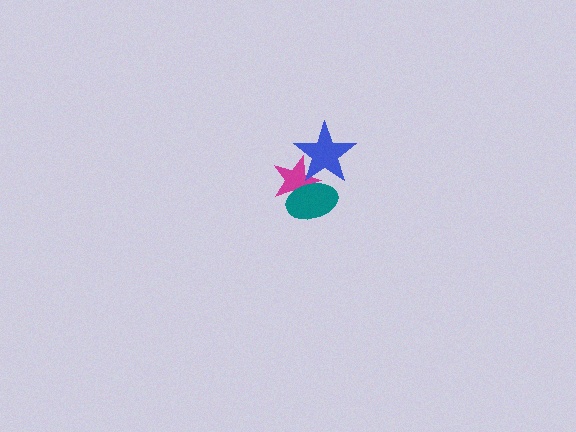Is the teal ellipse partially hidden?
Yes, it is partially covered by another shape.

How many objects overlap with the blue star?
2 objects overlap with the blue star.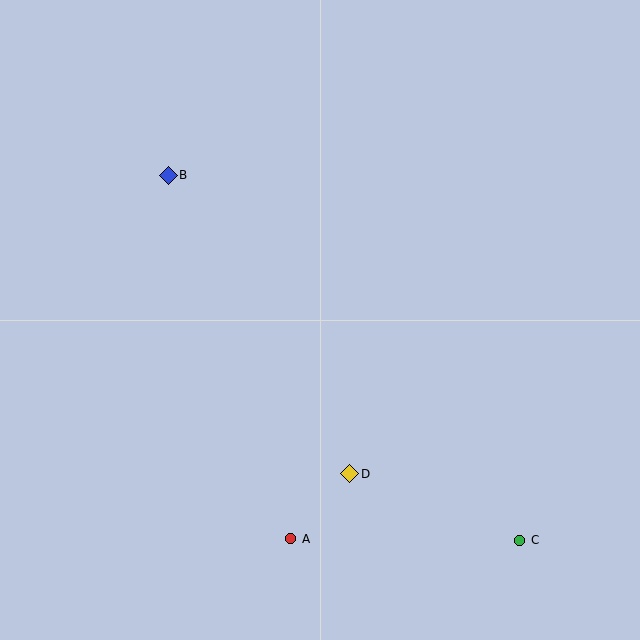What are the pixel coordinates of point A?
Point A is at (291, 539).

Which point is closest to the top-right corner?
Point B is closest to the top-right corner.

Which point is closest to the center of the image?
Point D at (350, 474) is closest to the center.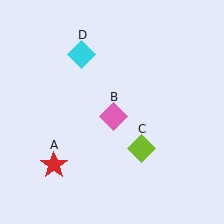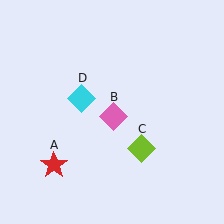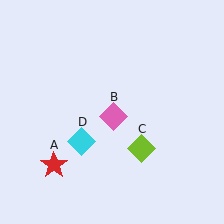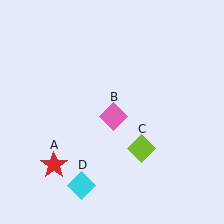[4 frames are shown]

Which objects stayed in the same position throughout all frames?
Red star (object A) and pink diamond (object B) and lime diamond (object C) remained stationary.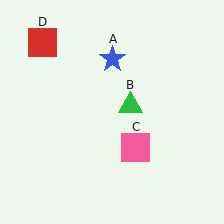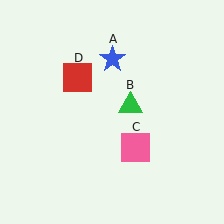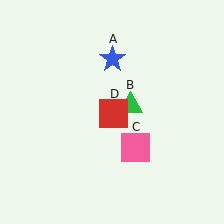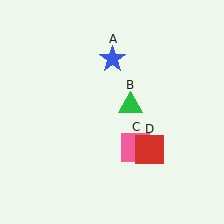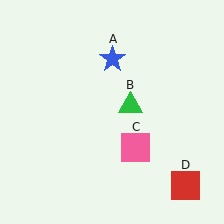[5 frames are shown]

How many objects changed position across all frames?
1 object changed position: red square (object D).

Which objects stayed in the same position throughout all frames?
Blue star (object A) and green triangle (object B) and pink square (object C) remained stationary.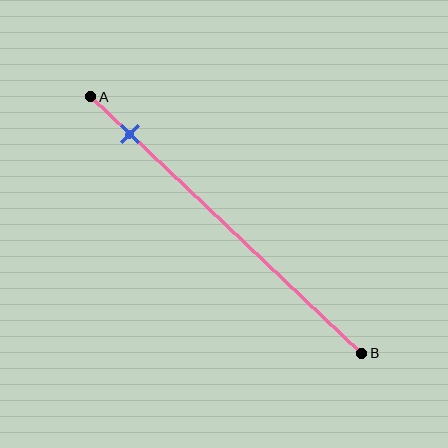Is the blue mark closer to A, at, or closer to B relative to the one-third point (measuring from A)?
The blue mark is closer to point A than the one-third point of segment AB.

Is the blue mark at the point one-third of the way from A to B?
No, the mark is at about 15% from A, not at the 33% one-third point.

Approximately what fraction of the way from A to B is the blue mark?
The blue mark is approximately 15% of the way from A to B.